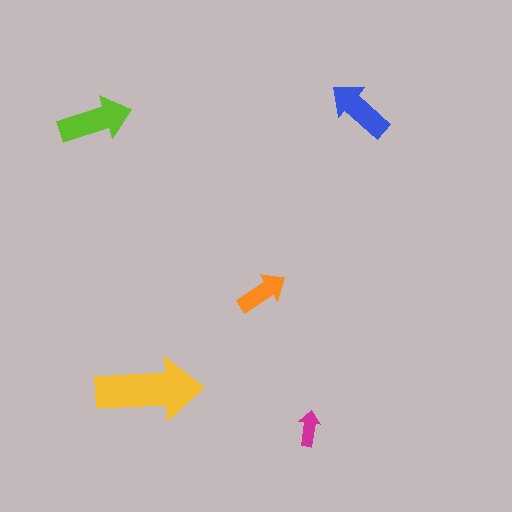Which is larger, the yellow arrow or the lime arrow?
The yellow one.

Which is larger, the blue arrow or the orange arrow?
The blue one.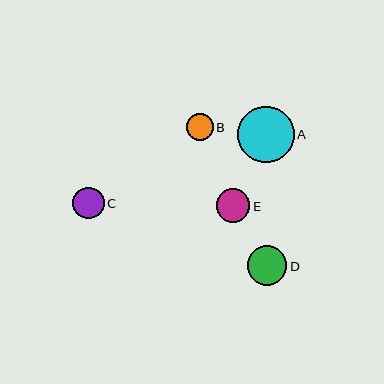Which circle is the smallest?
Circle B is the smallest with a size of approximately 27 pixels.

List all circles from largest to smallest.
From largest to smallest: A, D, E, C, B.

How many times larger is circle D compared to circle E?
Circle D is approximately 1.2 times the size of circle E.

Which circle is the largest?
Circle A is the largest with a size of approximately 57 pixels.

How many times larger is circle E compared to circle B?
Circle E is approximately 1.3 times the size of circle B.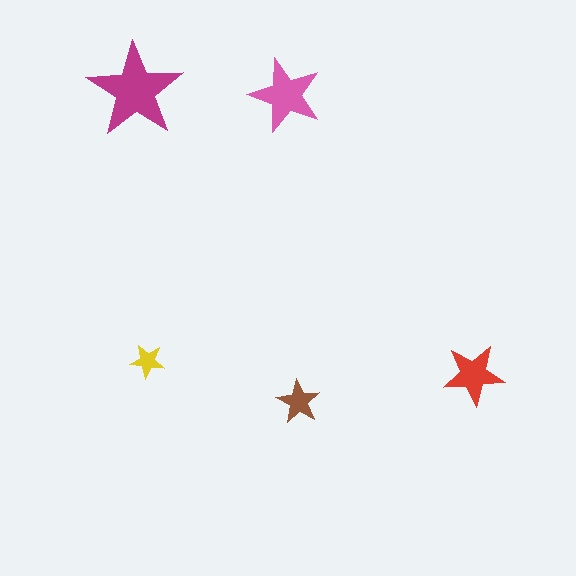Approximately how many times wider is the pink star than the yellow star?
About 2 times wider.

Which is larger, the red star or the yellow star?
The red one.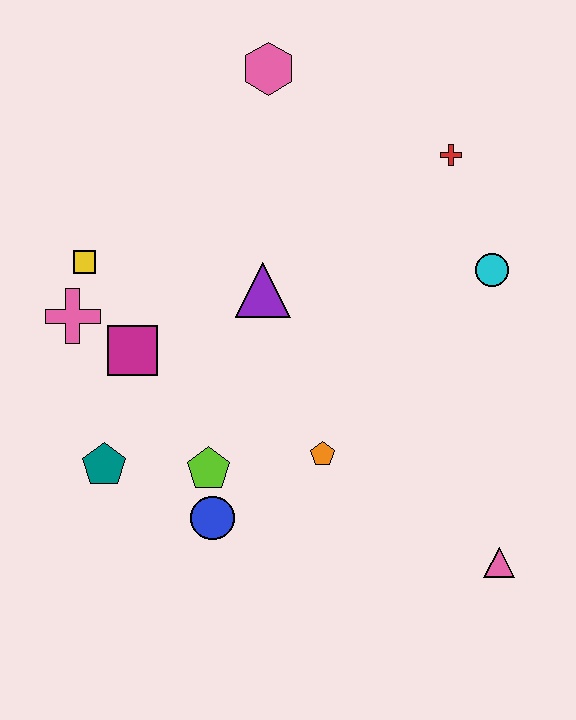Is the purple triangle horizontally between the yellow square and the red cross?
Yes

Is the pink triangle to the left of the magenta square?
No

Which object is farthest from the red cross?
The teal pentagon is farthest from the red cross.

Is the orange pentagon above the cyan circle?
No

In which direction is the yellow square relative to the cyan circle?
The yellow square is to the left of the cyan circle.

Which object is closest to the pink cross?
The yellow square is closest to the pink cross.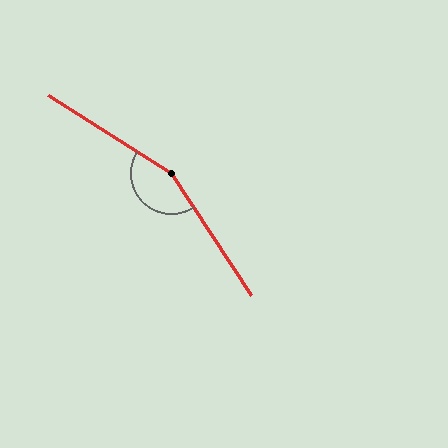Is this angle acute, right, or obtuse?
It is obtuse.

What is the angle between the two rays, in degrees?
Approximately 156 degrees.